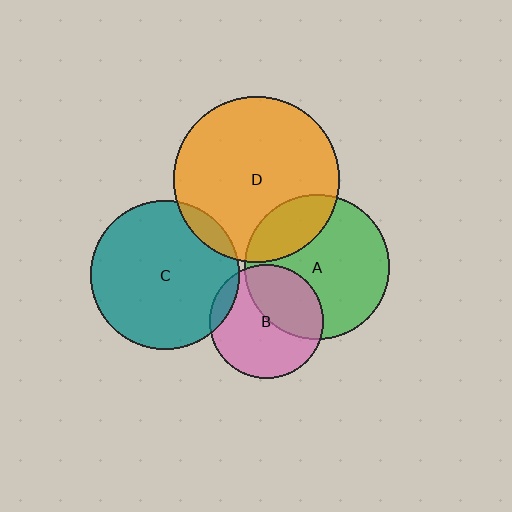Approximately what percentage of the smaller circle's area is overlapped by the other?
Approximately 10%.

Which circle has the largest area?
Circle D (orange).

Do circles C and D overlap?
Yes.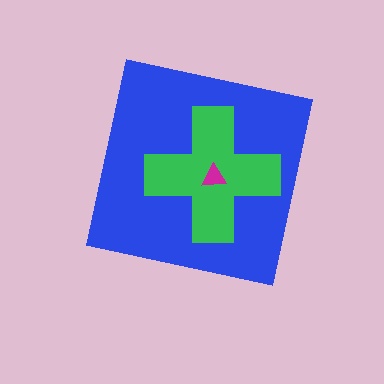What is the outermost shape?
The blue square.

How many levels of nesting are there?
3.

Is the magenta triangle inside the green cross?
Yes.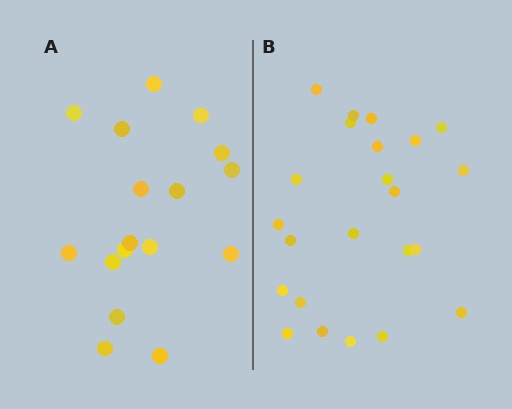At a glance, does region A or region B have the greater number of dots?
Region B (the right region) has more dots.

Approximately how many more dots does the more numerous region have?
Region B has about 6 more dots than region A.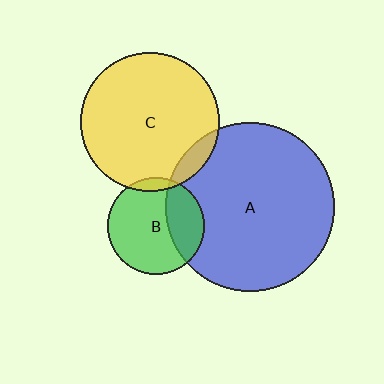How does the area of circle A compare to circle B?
Approximately 3.0 times.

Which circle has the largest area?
Circle A (blue).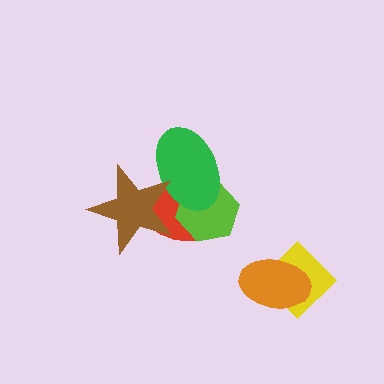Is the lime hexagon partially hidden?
Yes, it is partially covered by another shape.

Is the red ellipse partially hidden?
Yes, it is partially covered by another shape.